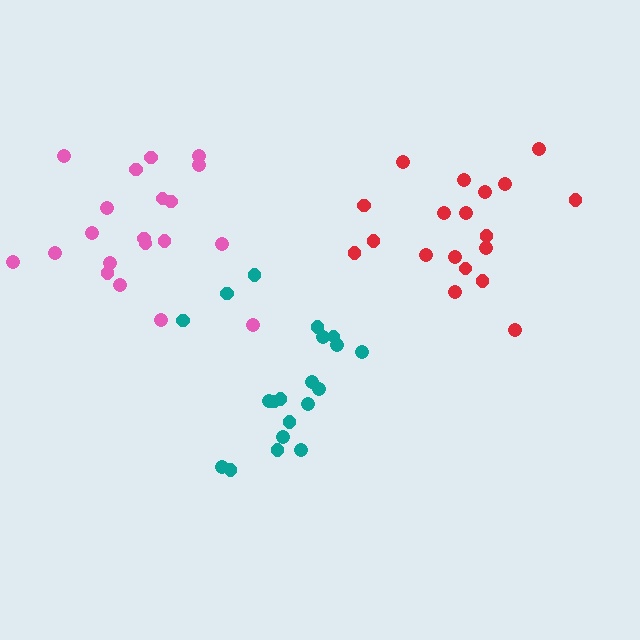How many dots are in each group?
Group 1: 20 dots, Group 2: 19 dots, Group 3: 20 dots (59 total).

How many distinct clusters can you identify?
There are 3 distinct clusters.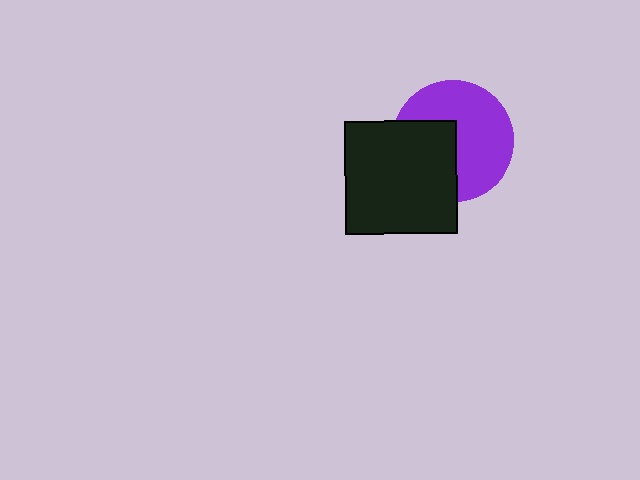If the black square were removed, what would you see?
You would see the complete purple circle.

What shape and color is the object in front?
The object in front is a black square.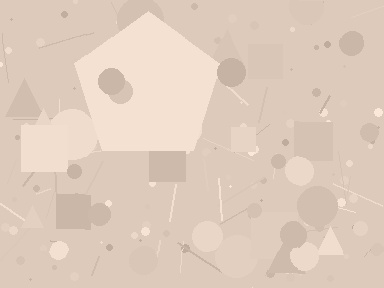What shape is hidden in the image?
A pentagon is hidden in the image.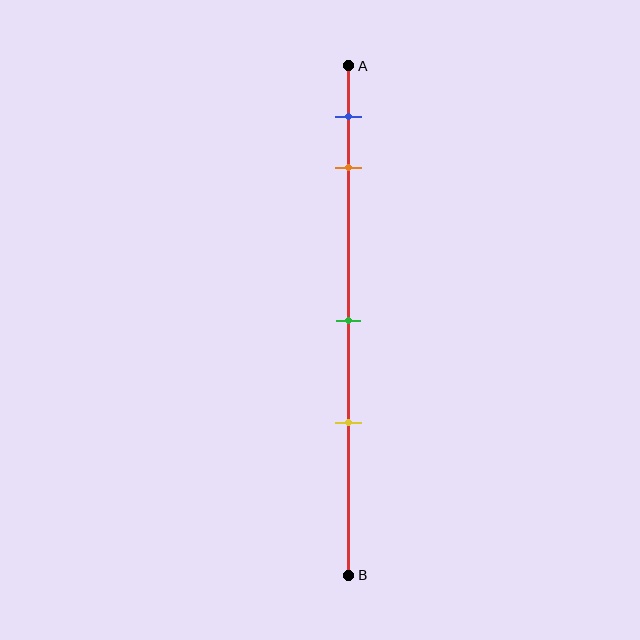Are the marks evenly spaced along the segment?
No, the marks are not evenly spaced.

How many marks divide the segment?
There are 4 marks dividing the segment.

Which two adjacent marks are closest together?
The blue and orange marks are the closest adjacent pair.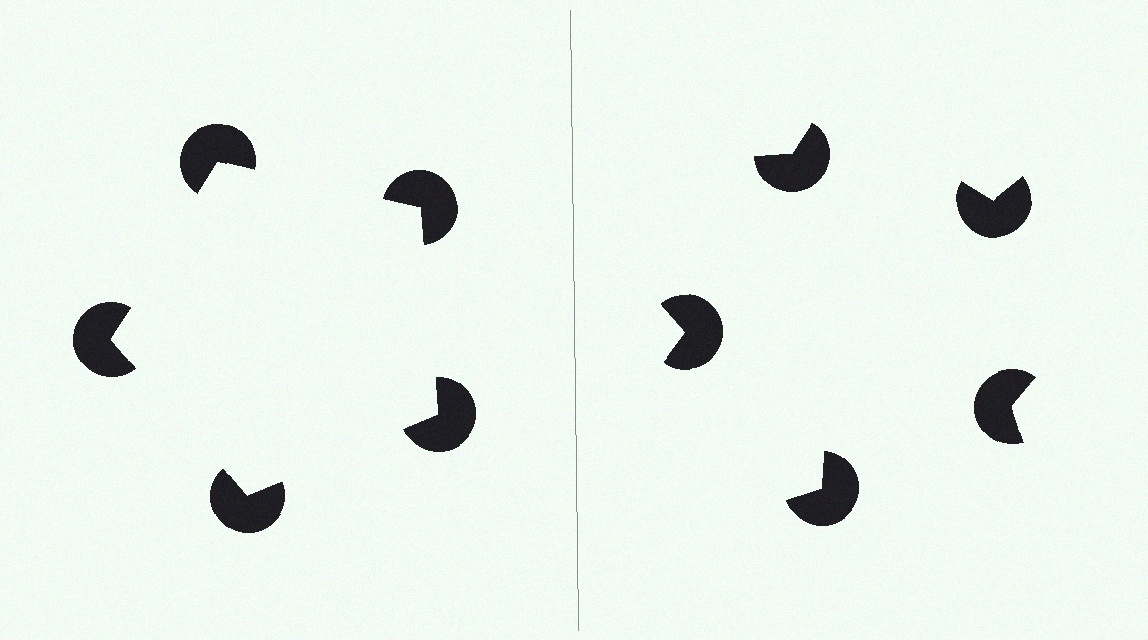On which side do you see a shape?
An illusory pentagon appears on the left side. On the right side the wedge cuts are rotated, so no coherent shape forms.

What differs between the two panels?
The pac-man discs are positioned identically on both sides; only the wedge orientations differ. On the left they align to a pentagon; on the right they are misaligned.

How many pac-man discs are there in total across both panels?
10 — 5 on each side.